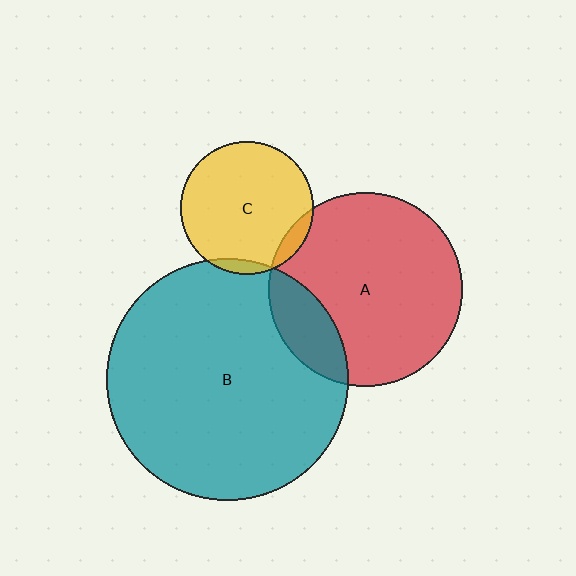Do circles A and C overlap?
Yes.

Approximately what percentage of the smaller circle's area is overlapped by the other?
Approximately 5%.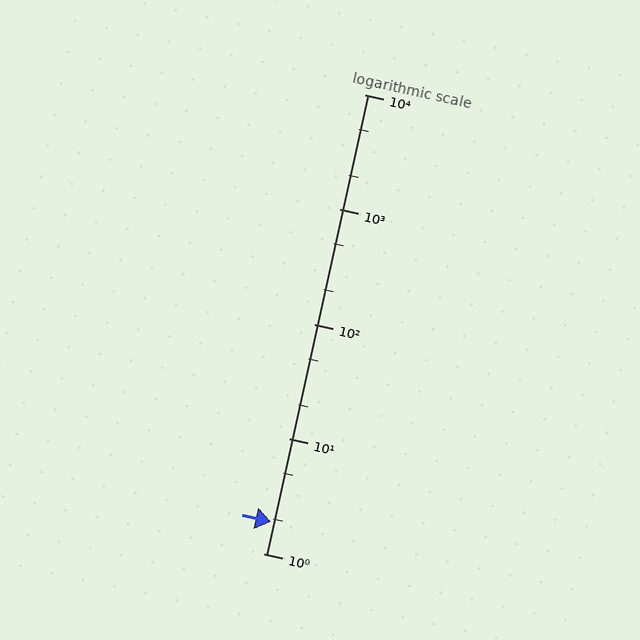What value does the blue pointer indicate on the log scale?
The pointer indicates approximately 1.9.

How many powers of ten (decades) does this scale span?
The scale spans 4 decades, from 1 to 10000.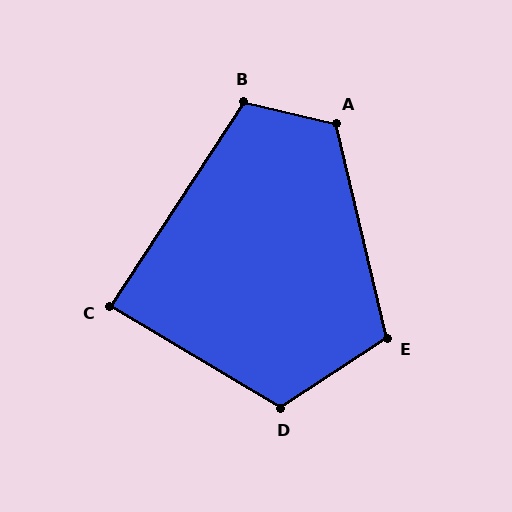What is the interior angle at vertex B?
Approximately 110 degrees (obtuse).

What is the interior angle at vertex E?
Approximately 110 degrees (obtuse).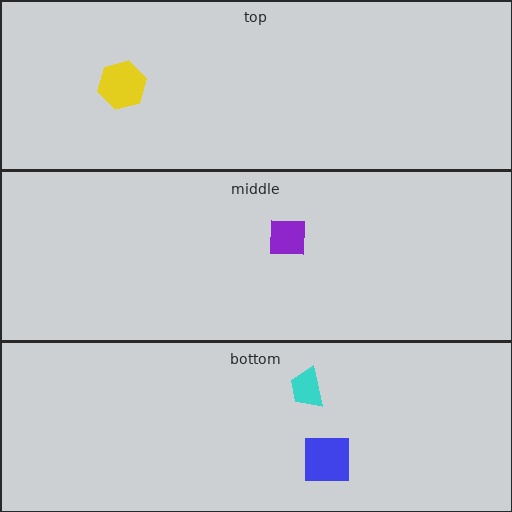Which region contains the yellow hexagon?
The top region.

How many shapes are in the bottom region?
2.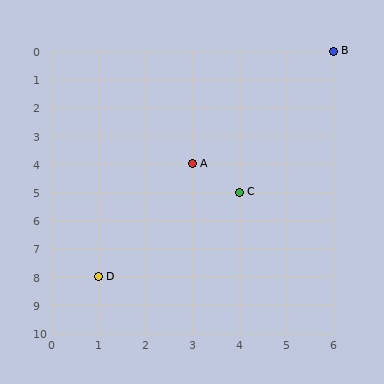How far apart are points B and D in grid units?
Points B and D are 5 columns and 8 rows apart (about 9.4 grid units diagonally).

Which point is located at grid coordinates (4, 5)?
Point C is at (4, 5).